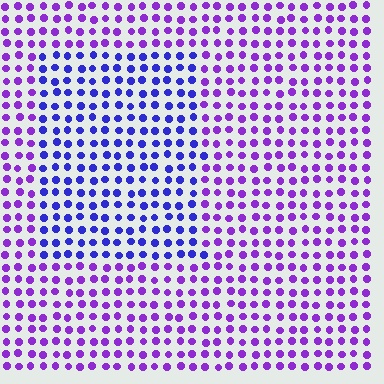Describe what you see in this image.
The image is filled with small purple elements in a uniform arrangement. A rectangle-shaped region is visible where the elements are tinted to a slightly different hue, forming a subtle color boundary.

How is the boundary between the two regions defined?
The boundary is defined purely by a slight shift in hue (about 35 degrees). Spacing, size, and orientation are identical on both sides.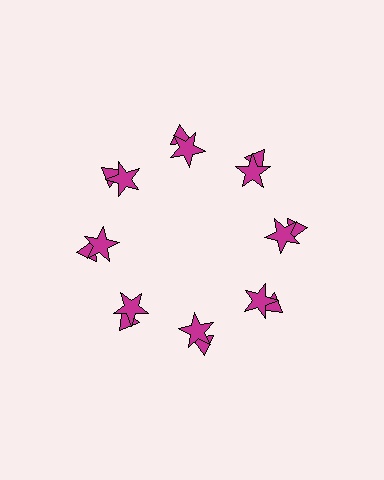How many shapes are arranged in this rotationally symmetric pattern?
There are 16 shapes, arranged in 8 groups of 2.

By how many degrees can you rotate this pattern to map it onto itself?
The pattern maps onto itself every 45 degrees of rotation.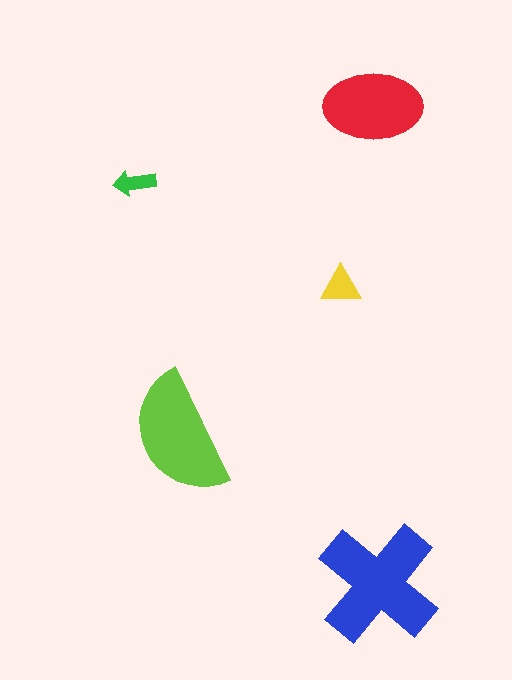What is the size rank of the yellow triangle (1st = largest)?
4th.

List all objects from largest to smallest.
The blue cross, the lime semicircle, the red ellipse, the yellow triangle, the green arrow.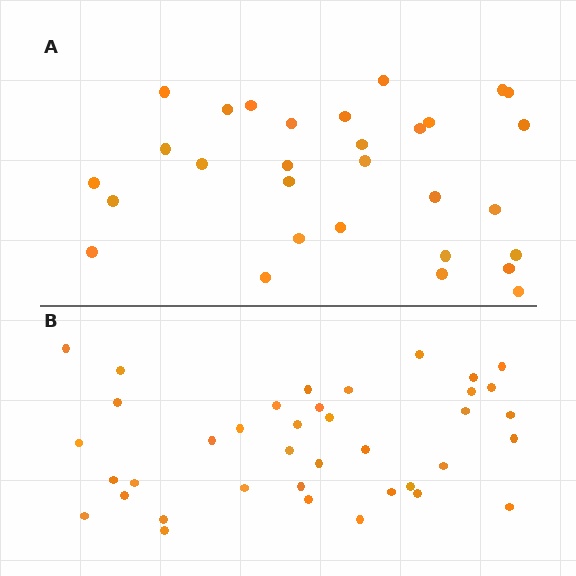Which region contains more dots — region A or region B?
Region B (the bottom region) has more dots.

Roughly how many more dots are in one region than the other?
Region B has roughly 8 or so more dots than region A.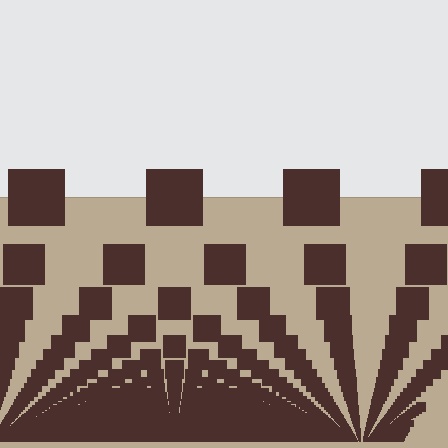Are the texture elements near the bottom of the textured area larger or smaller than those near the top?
Smaller. The gradient is inverted — elements near the bottom are smaller and denser.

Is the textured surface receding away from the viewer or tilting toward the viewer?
The surface appears to tilt toward the viewer. Texture elements get larger and sparser toward the top.